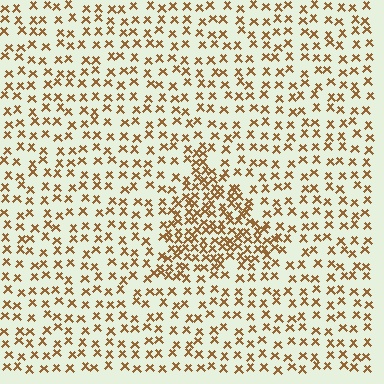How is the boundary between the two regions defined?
The boundary is defined by a change in element density (approximately 2.2x ratio). All elements are the same color, size, and shape.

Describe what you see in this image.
The image contains small brown elements arranged at two different densities. A triangle-shaped region is visible where the elements are more densely packed than the surrounding area.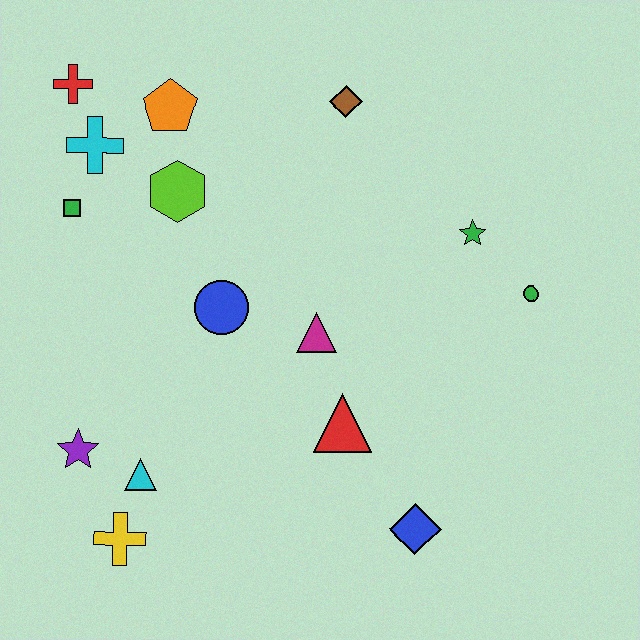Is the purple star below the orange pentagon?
Yes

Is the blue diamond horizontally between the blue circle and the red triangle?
No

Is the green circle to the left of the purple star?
No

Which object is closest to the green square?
The cyan cross is closest to the green square.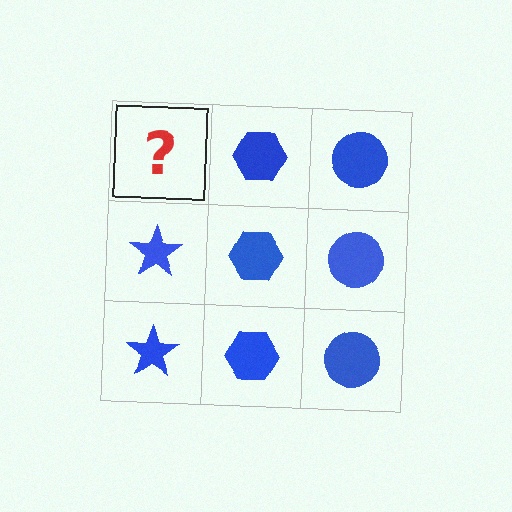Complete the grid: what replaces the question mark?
The question mark should be replaced with a blue star.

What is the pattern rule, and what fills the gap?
The rule is that each column has a consistent shape. The gap should be filled with a blue star.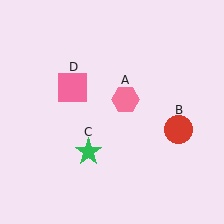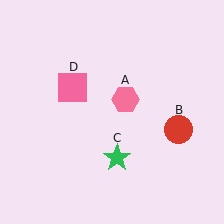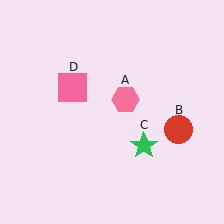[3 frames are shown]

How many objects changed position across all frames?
1 object changed position: green star (object C).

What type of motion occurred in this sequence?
The green star (object C) rotated counterclockwise around the center of the scene.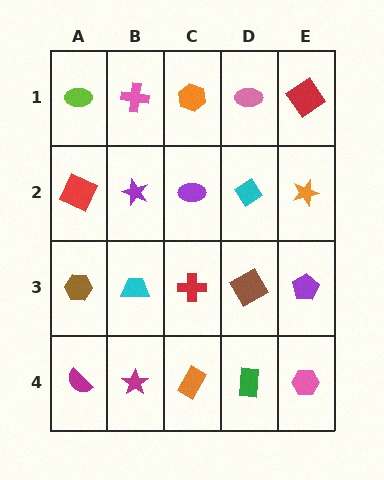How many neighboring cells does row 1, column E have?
2.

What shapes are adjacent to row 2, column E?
A red diamond (row 1, column E), a purple pentagon (row 3, column E), a cyan diamond (row 2, column D).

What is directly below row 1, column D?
A cyan diamond.